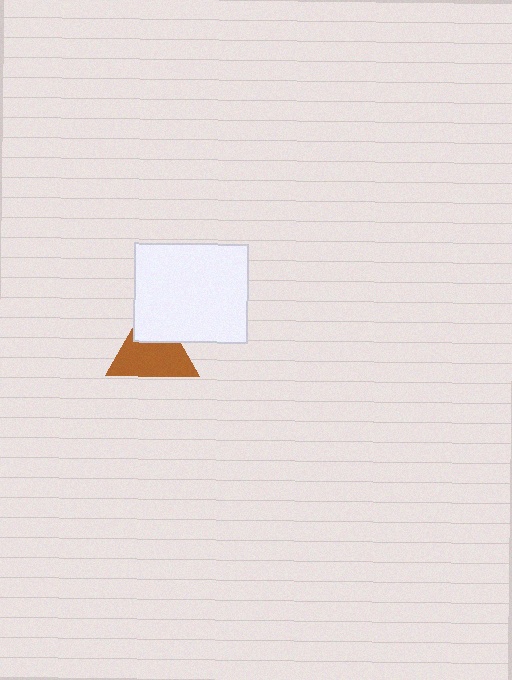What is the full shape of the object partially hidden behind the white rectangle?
The partially hidden object is a brown triangle.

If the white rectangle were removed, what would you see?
You would see the complete brown triangle.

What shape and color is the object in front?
The object in front is a white rectangle.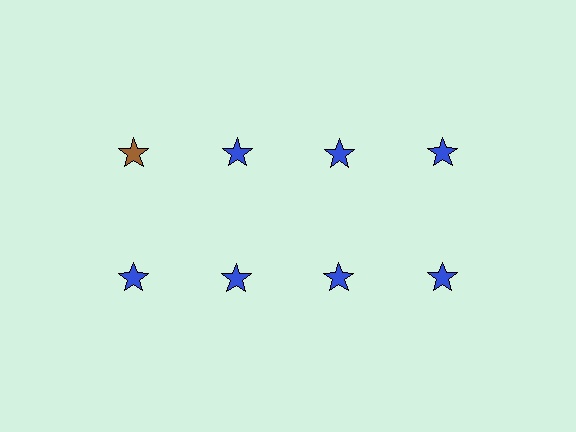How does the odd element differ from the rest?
It has a different color: brown instead of blue.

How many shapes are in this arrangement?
There are 8 shapes arranged in a grid pattern.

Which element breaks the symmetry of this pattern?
The brown star in the top row, leftmost column breaks the symmetry. All other shapes are blue stars.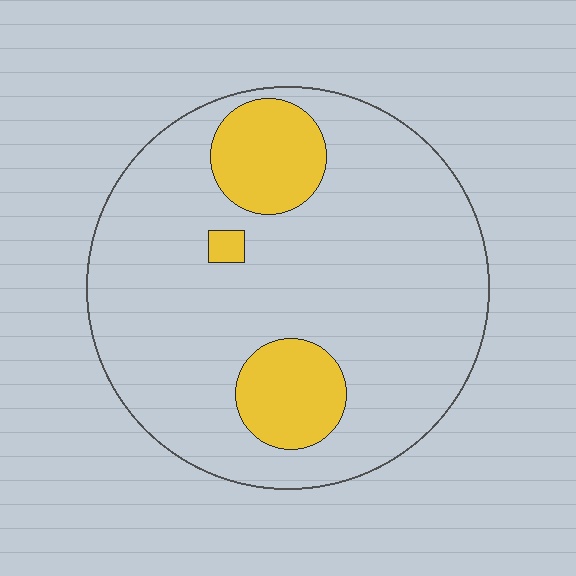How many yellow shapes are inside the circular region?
3.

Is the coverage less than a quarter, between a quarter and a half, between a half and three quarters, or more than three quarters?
Less than a quarter.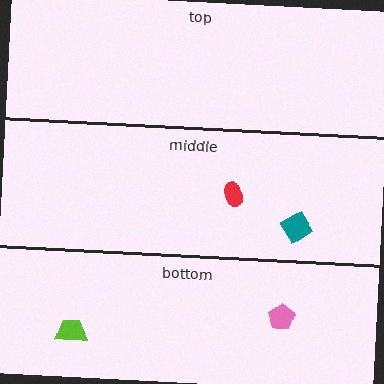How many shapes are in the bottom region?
2.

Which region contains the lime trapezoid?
The bottom region.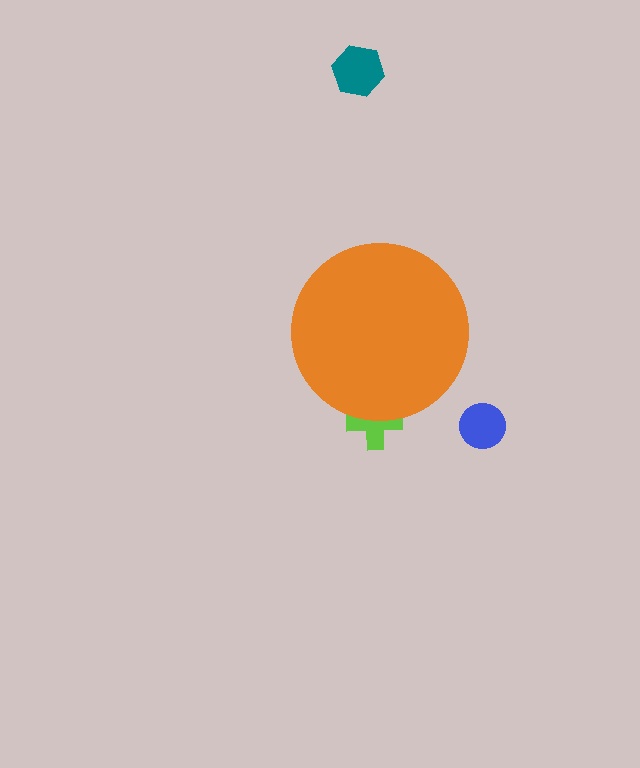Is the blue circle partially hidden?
No, the blue circle is fully visible.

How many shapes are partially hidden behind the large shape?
1 shape is partially hidden.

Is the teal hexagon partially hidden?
No, the teal hexagon is fully visible.